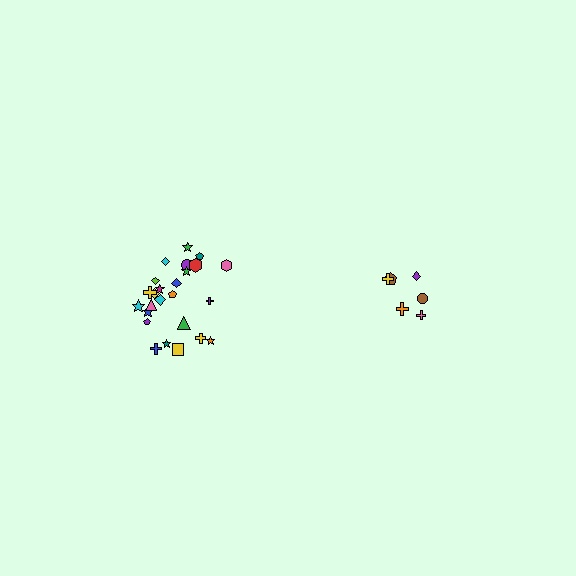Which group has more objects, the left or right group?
The left group.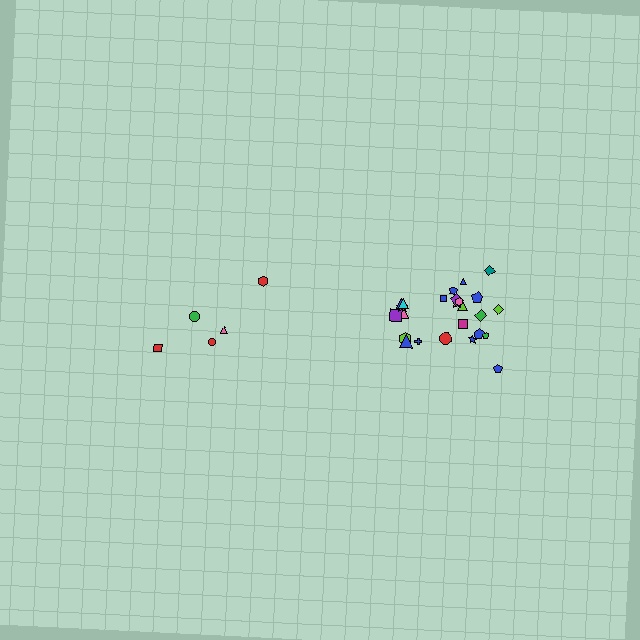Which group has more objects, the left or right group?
The right group.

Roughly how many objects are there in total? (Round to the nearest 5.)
Roughly 30 objects in total.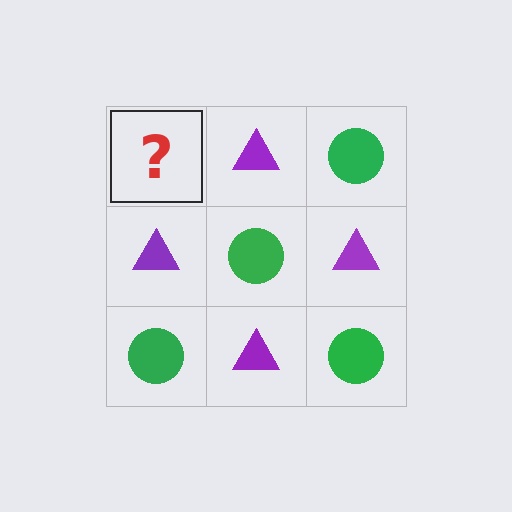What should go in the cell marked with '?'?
The missing cell should contain a green circle.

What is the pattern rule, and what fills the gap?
The rule is that it alternates green circle and purple triangle in a checkerboard pattern. The gap should be filled with a green circle.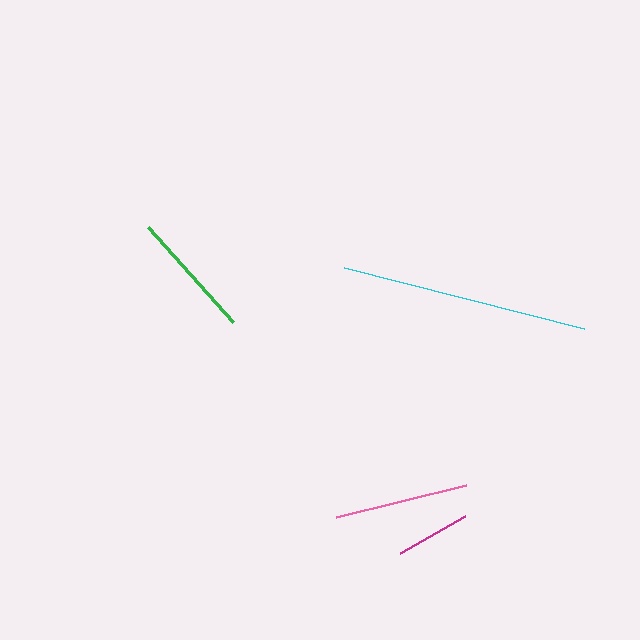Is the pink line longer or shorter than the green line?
The pink line is longer than the green line.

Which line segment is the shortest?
The magenta line is the shortest at approximately 76 pixels.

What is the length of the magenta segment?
The magenta segment is approximately 76 pixels long.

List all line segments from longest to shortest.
From longest to shortest: cyan, pink, green, magenta.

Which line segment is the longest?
The cyan line is the longest at approximately 248 pixels.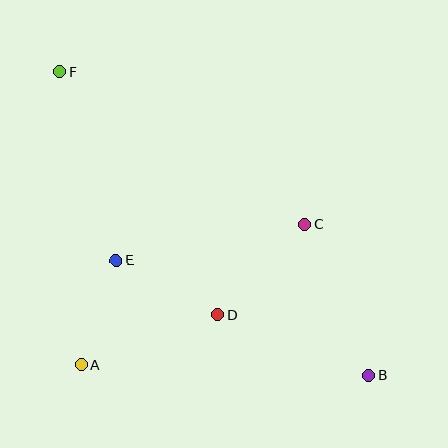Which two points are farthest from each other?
Points B and F are farthest from each other.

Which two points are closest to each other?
Points A and E are closest to each other.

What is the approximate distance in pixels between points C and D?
The distance between C and D is approximately 125 pixels.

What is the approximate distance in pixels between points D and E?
The distance between D and E is approximately 115 pixels.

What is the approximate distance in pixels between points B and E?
The distance between B and E is approximately 277 pixels.